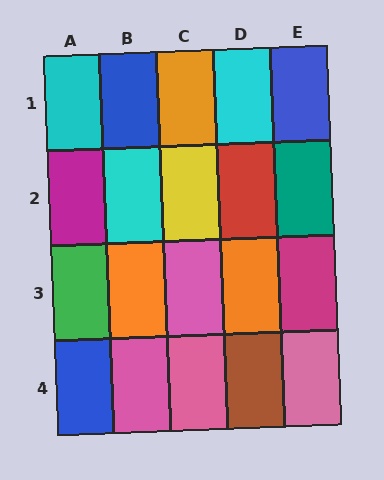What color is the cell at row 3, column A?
Green.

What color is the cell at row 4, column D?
Brown.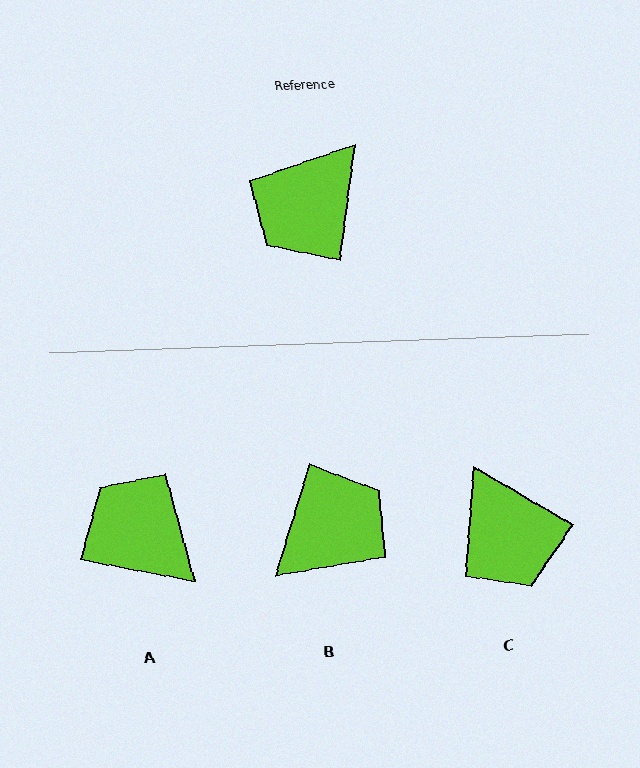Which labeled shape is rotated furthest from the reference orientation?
B, about 170 degrees away.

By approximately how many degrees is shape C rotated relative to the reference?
Approximately 67 degrees counter-clockwise.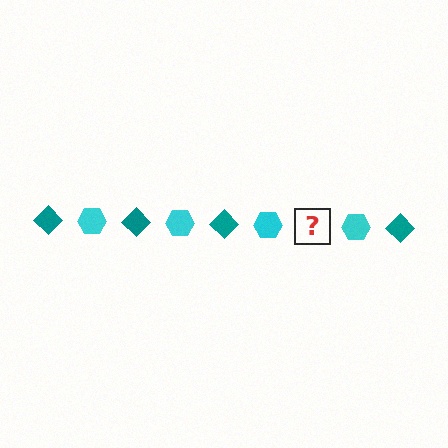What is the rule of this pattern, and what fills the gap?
The rule is that the pattern alternates between teal diamond and cyan hexagon. The gap should be filled with a teal diamond.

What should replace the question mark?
The question mark should be replaced with a teal diamond.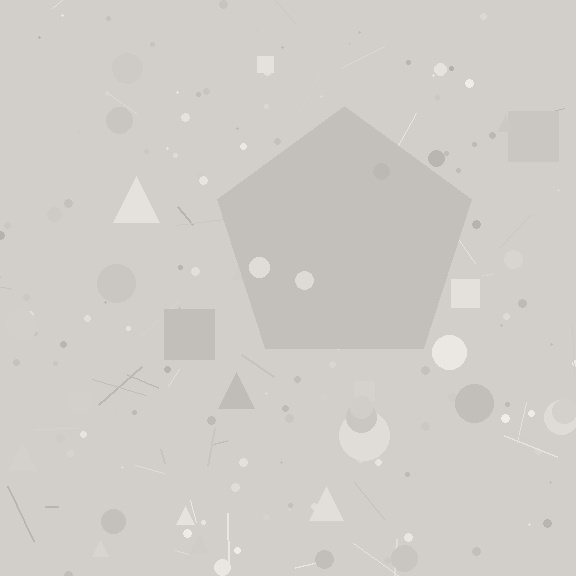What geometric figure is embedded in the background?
A pentagon is embedded in the background.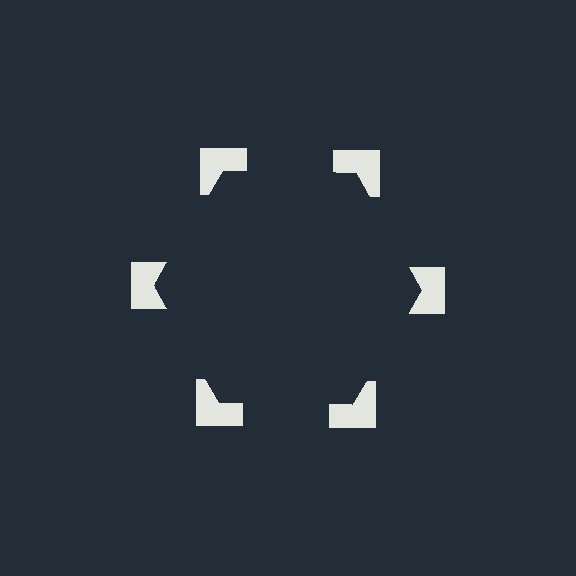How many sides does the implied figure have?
6 sides.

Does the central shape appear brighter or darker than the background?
It typically appears slightly darker than the background, even though no actual brightness change is drawn.